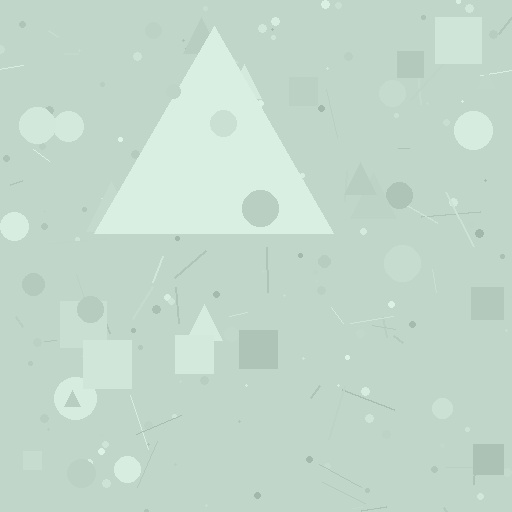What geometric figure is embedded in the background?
A triangle is embedded in the background.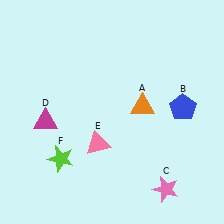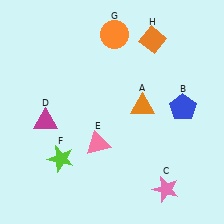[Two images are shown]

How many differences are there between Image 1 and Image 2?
There are 2 differences between the two images.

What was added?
An orange circle (G), an orange diamond (H) were added in Image 2.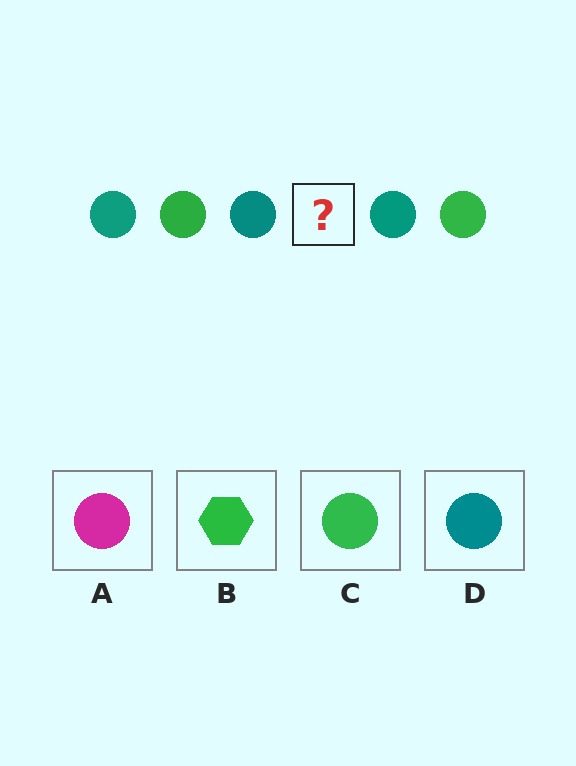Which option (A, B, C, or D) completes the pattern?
C.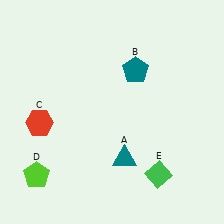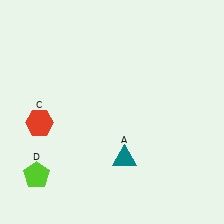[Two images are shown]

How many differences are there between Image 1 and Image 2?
There are 2 differences between the two images.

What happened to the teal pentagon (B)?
The teal pentagon (B) was removed in Image 2. It was in the top-right area of Image 1.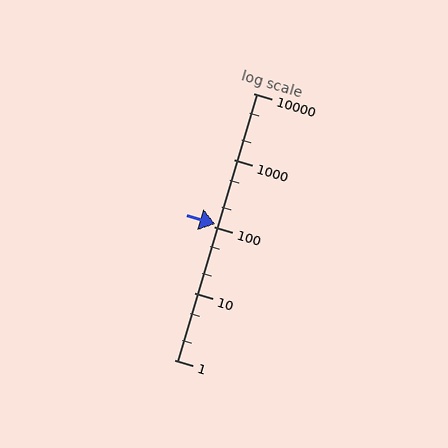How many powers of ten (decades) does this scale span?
The scale spans 4 decades, from 1 to 10000.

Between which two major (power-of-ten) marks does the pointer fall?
The pointer is between 100 and 1000.